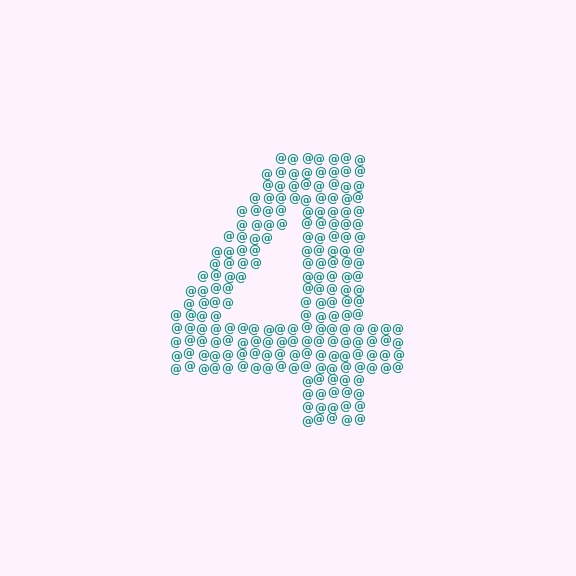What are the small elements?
The small elements are at signs.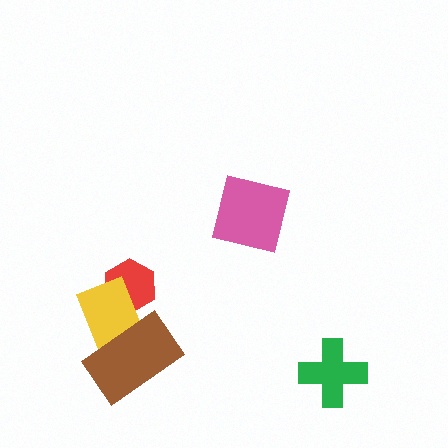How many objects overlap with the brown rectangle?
1 object overlaps with the brown rectangle.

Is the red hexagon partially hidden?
Yes, it is partially covered by another shape.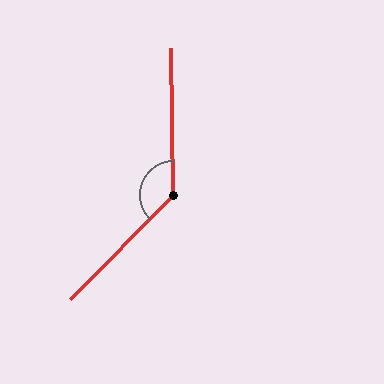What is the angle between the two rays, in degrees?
Approximately 134 degrees.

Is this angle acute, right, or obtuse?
It is obtuse.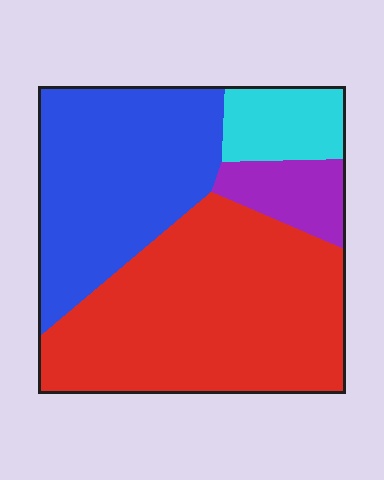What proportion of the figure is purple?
Purple takes up less than a sixth of the figure.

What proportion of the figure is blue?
Blue covers 34% of the figure.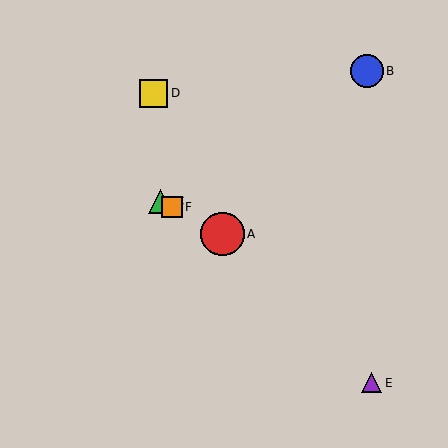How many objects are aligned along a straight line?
3 objects (A, C, F) are aligned along a straight line.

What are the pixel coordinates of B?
Object B is at (367, 71).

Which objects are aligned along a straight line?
Objects A, C, F are aligned along a straight line.